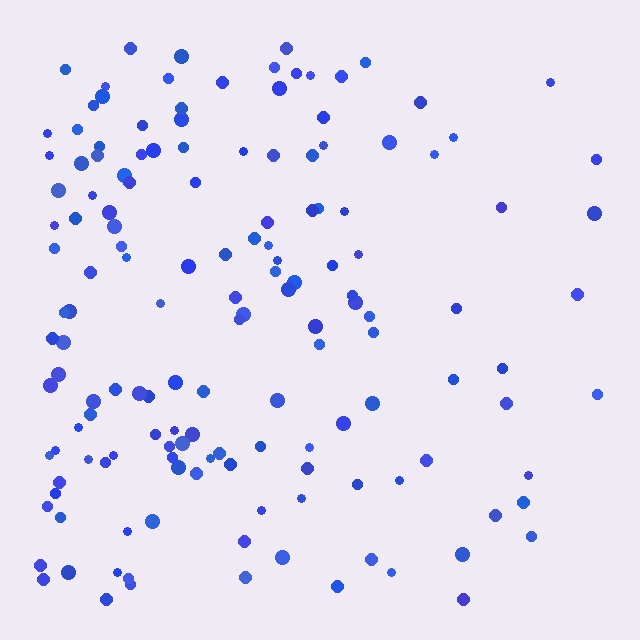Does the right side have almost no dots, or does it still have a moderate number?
Still a moderate number, just noticeably fewer than the left.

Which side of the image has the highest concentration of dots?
The left.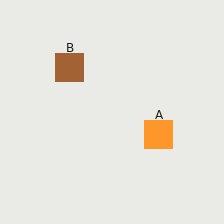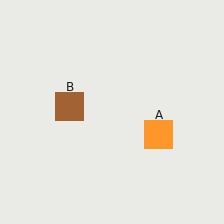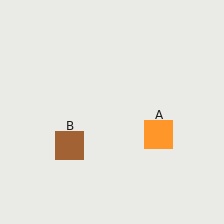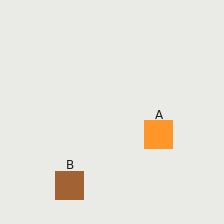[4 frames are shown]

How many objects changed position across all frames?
1 object changed position: brown square (object B).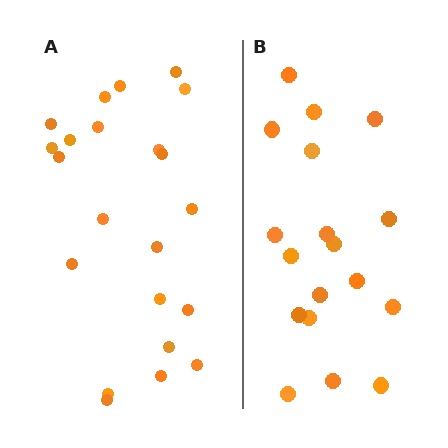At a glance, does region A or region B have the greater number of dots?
Region A (the left region) has more dots.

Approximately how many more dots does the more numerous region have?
Region A has about 4 more dots than region B.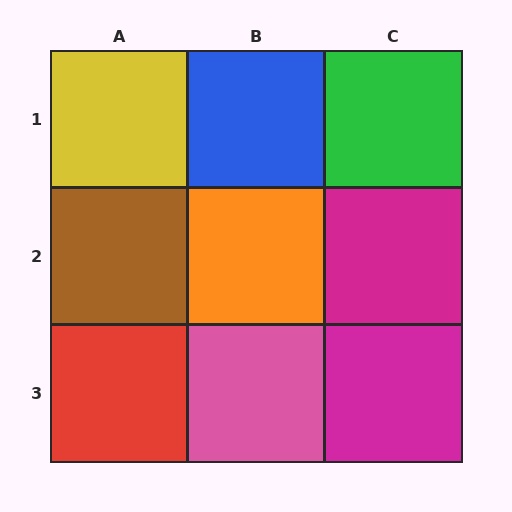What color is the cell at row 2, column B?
Orange.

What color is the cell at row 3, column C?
Magenta.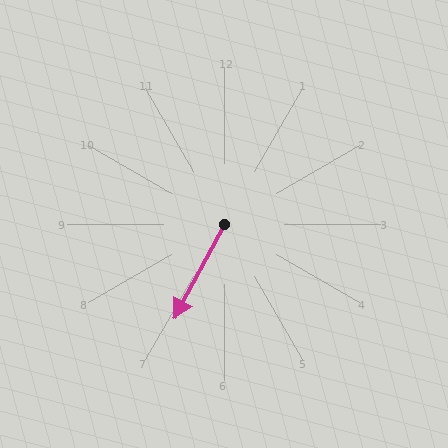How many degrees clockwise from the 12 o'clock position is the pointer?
Approximately 208 degrees.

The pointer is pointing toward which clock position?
Roughly 7 o'clock.